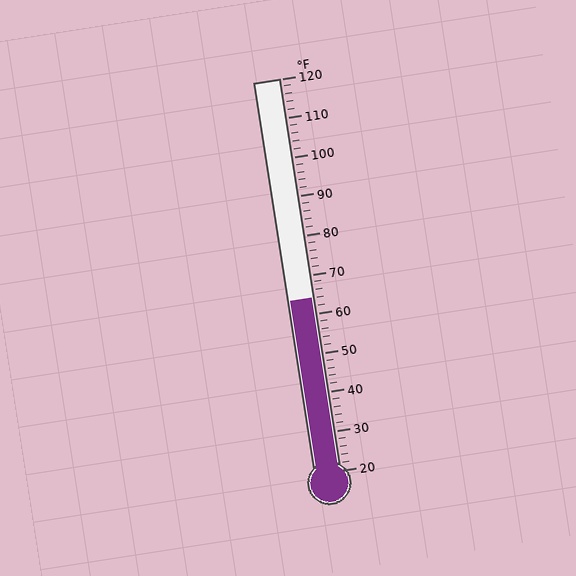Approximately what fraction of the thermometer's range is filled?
The thermometer is filled to approximately 45% of its range.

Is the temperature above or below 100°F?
The temperature is below 100°F.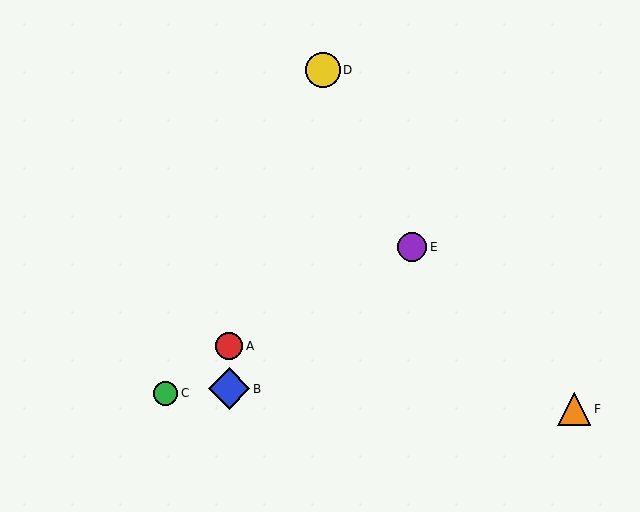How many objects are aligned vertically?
2 objects (A, B) are aligned vertically.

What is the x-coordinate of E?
Object E is at x≈412.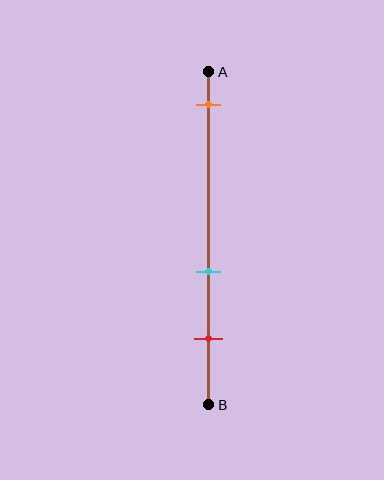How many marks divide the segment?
There are 3 marks dividing the segment.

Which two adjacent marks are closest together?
The cyan and red marks are the closest adjacent pair.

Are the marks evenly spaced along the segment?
No, the marks are not evenly spaced.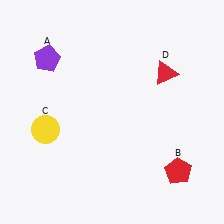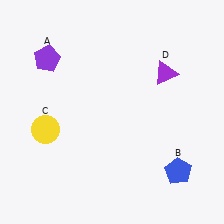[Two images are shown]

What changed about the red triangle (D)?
In Image 1, D is red. In Image 2, it changed to purple.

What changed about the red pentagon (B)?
In Image 1, B is red. In Image 2, it changed to blue.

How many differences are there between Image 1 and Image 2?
There are 2 differences between the two images.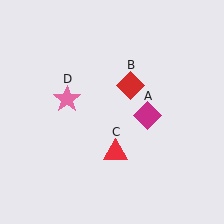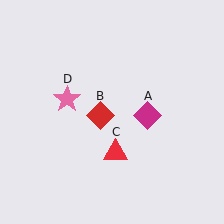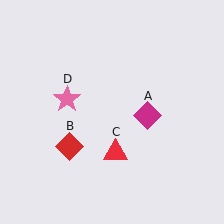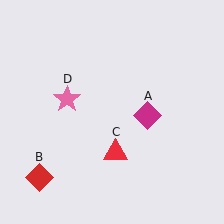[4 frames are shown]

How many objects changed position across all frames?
1 object changed position: red diamond (object B).